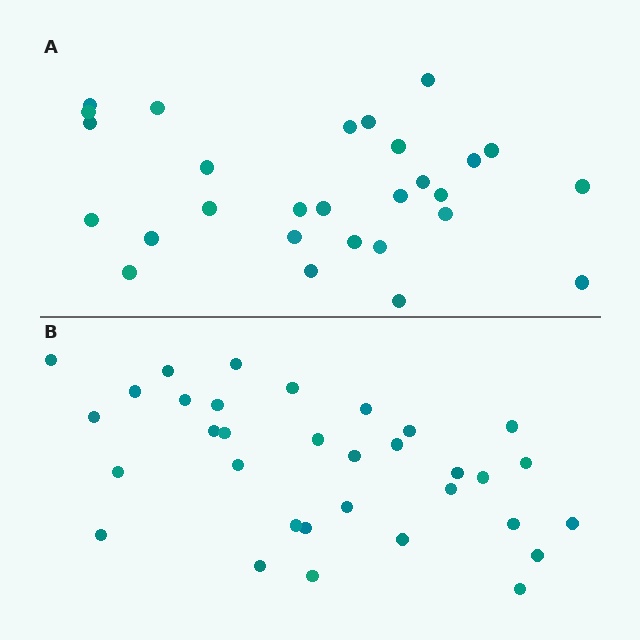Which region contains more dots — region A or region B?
Region B (the bottom region) has more dots.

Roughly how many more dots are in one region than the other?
Region B has about 5 more dots than region A.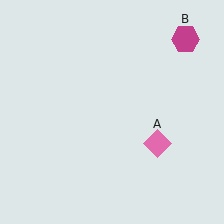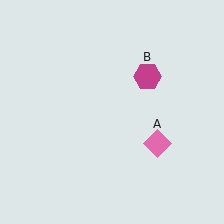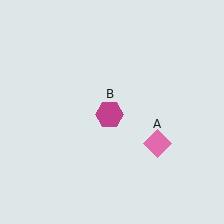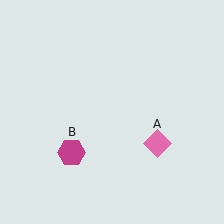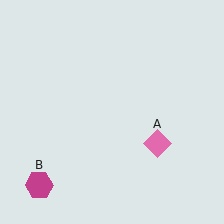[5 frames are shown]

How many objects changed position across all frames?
1 object changed position: magenta hexagon (object B).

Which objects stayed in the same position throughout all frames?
Pink diamond (object A) remained stationary.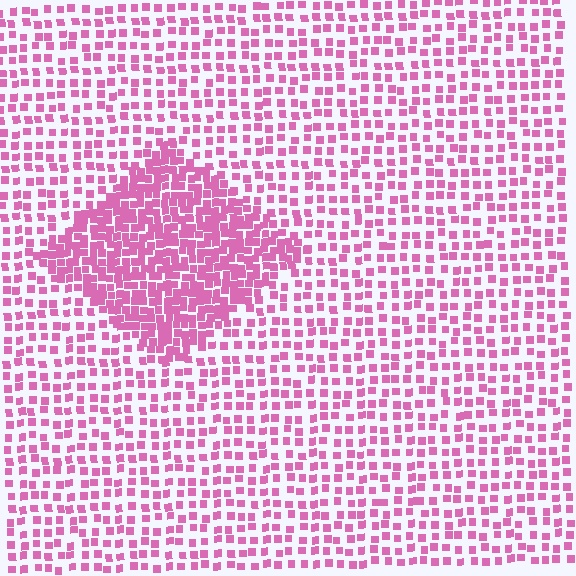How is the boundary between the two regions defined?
The boundary is defined by a change in element density (approximately 2.2x ratio). All elements are the same color, size, and shape.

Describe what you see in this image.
The image contains small pink elements arranged at two different densities. A diamond-shaped region is visible where the elements are more densely packed than the surrounding area.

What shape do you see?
I see a diamond.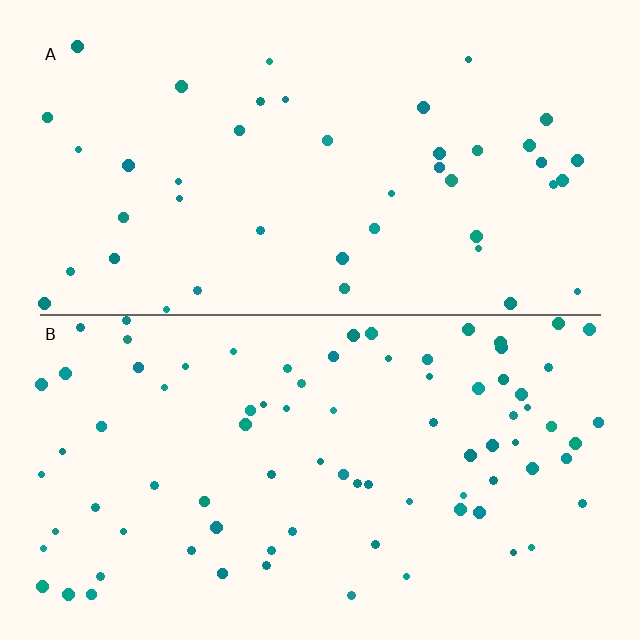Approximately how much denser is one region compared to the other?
Approximately 1.9× — region B over region A.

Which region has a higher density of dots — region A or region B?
B (the bottom).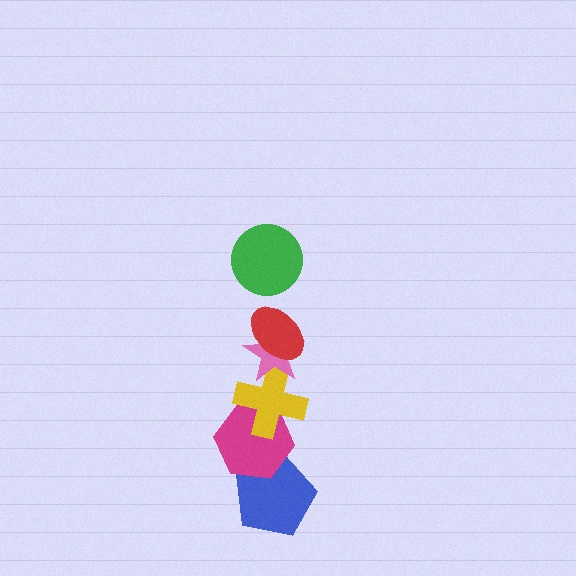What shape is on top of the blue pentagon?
The magenta hexagon is on top of the blue pentagon.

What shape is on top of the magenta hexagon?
The yellow cross is on top of the magenta hexagon.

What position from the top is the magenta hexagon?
The magenta hexagon is 5th from the top.